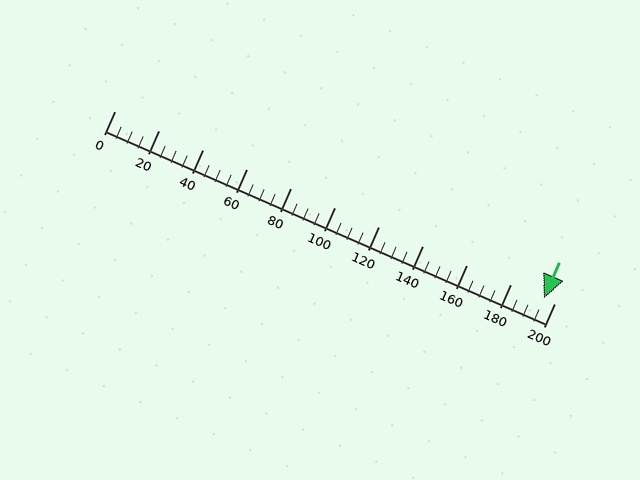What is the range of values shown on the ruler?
The ruler shows values from 0 to 200.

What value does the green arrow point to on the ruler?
The green arrow points to approximately 195.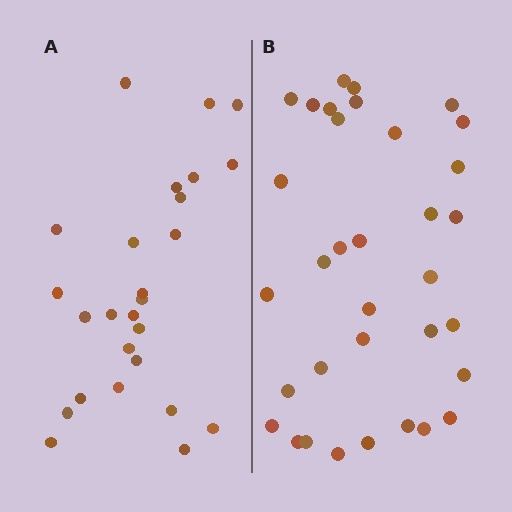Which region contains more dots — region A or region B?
Region B (the right region) has more dots.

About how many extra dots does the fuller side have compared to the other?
Region B has roughly 8 or so more dots than region A.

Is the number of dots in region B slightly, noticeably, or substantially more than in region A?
Region B has noticeably more, but not dramatically so. The ratio is roughly 1.3 to 1.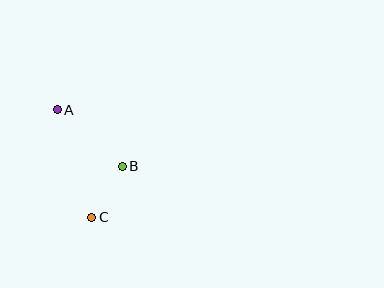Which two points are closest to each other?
Points B and C are closest to each other.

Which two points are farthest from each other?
Points A and C are farthest from each other.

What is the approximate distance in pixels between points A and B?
The distance between A and B is approximately 86 pixels.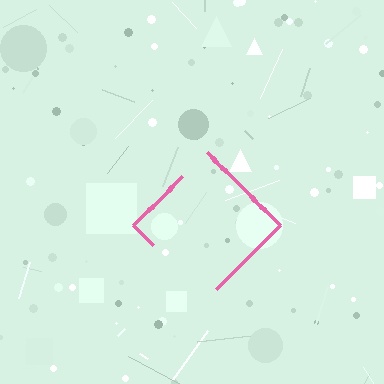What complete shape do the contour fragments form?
The contour fragments form a diamond.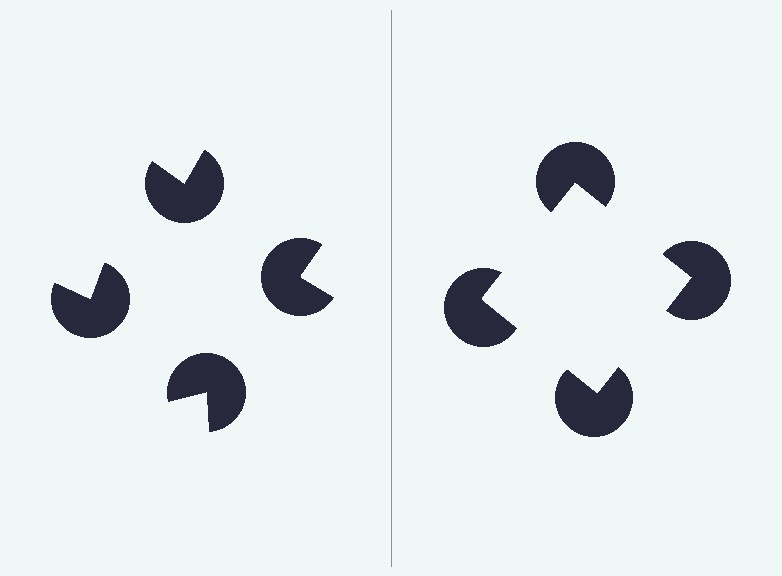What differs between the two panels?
The pac-man discs are positioned identically on both sides; only the wedge orientations differ. On the right they align to a square; on the left they are misaligned.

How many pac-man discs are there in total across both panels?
8 — 4 on each side.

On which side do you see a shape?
An illusory square appears on the right side. On the left side the wedge cuts are rotated, so no coherent shape forms.